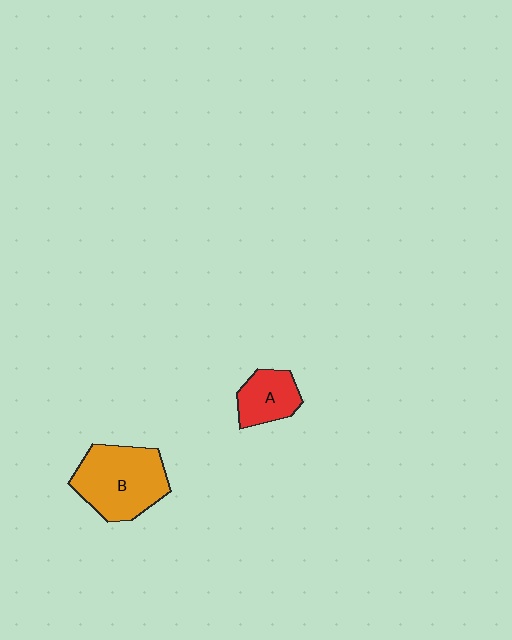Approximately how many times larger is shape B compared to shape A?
Approximately 1.9 times.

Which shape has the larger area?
Shape B (orange).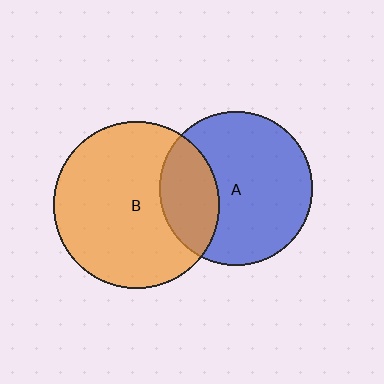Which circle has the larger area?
Circle B (orange).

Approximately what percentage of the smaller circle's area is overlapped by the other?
Approximately 30%.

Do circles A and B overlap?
Yes.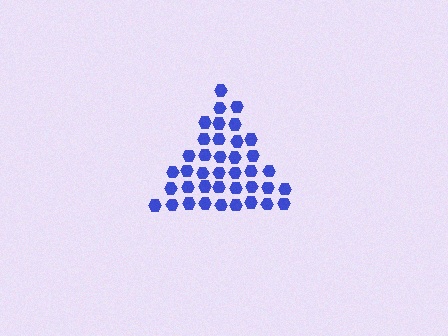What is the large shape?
The large shape is a triangle.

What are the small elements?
The small elements are hexagons.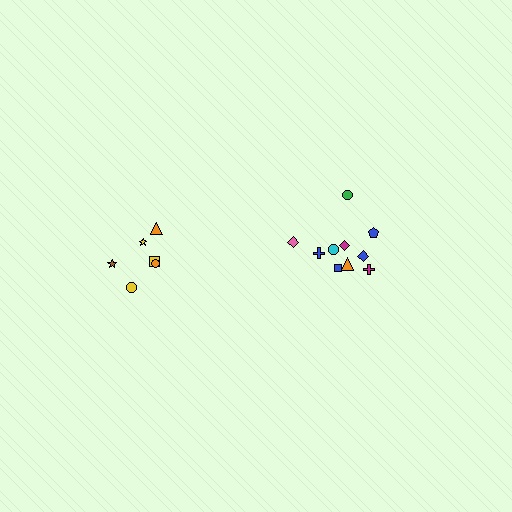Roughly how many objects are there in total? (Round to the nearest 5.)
Roughly 15 objects in total.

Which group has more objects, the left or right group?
The right group.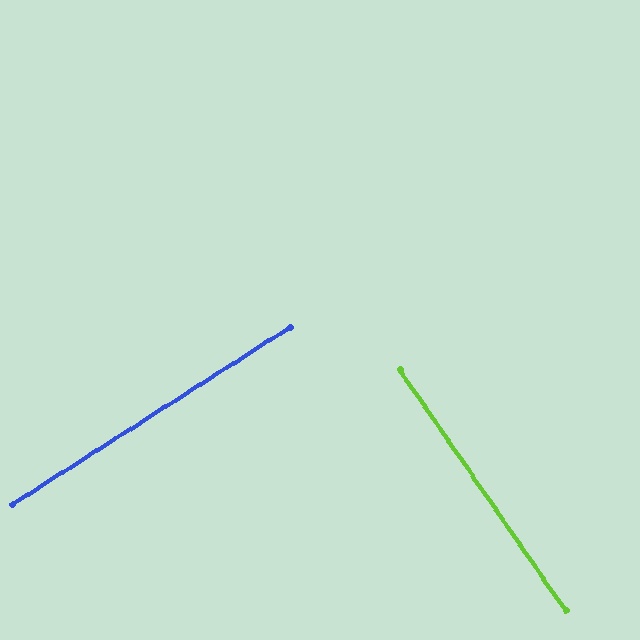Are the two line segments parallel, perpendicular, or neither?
Perpendicular — they meet at approximately 88°.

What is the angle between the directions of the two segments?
Approximately 88 degrees.